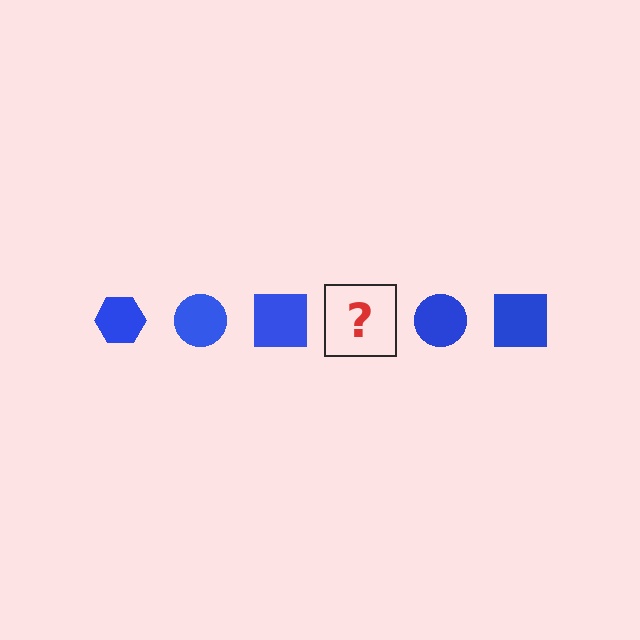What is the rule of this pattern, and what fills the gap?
The rule is that the pattern cycles through hexagon, circle, square shapes in blue. The gap should be filled with a blue hexagon.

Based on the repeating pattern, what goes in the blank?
The blank should be a blue hexagon.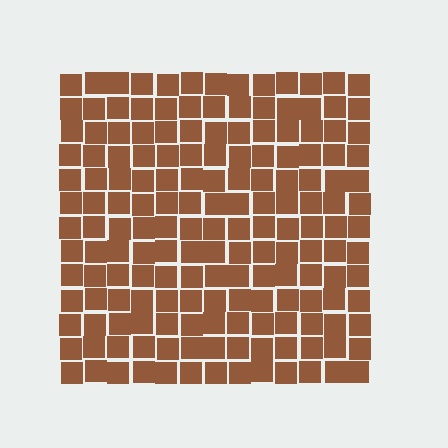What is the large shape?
The large shape is a square.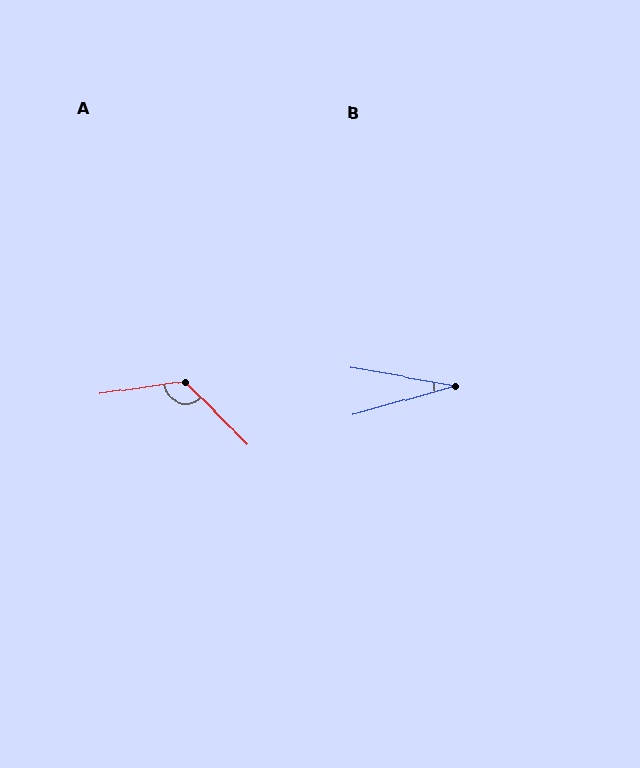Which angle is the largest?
A, at approximately 126 degrees.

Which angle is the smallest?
B, at approximately 26 degrees.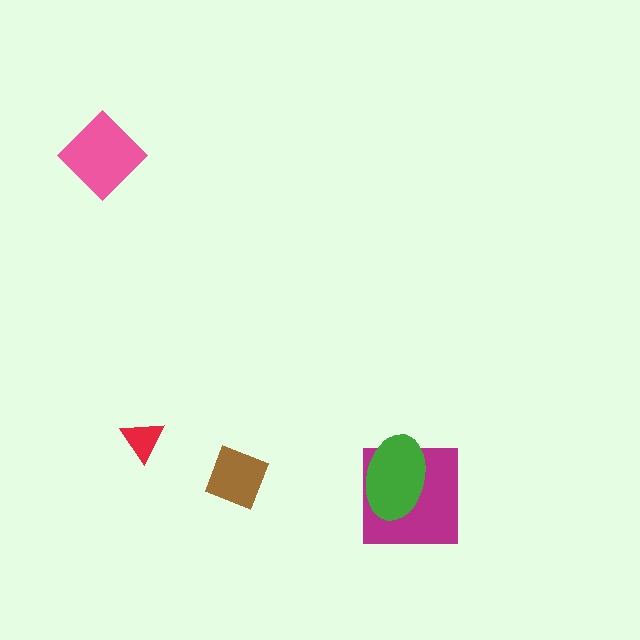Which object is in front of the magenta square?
The green ellipse is in front of the magenta square.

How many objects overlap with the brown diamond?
0 objects overlap with the brown diamond.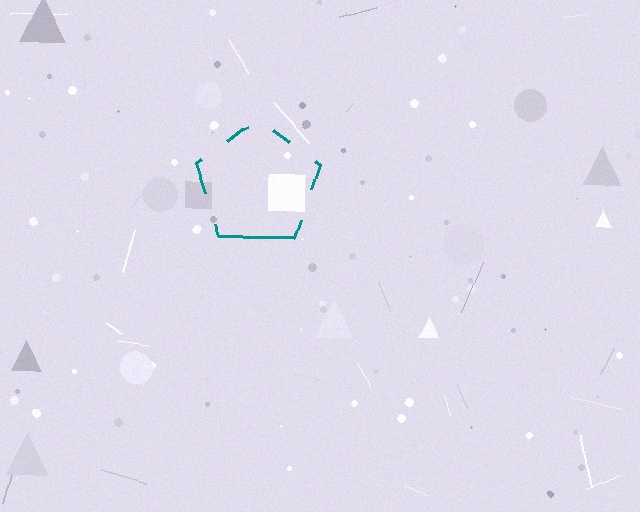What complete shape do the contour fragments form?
The contour fragments form a pentagon.